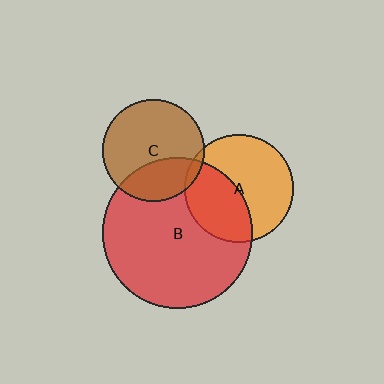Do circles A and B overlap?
Yes.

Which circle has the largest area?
Circle B (red).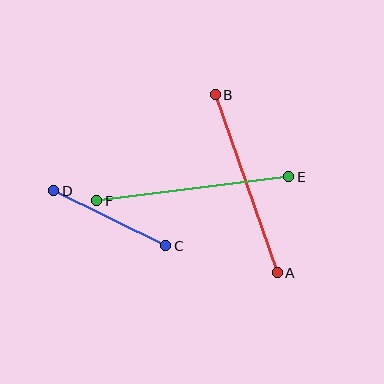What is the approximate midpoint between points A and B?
The midpoint is at approximately (246, 184) pixels.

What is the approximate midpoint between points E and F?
The midpoint is at approximately (193, 189) pixels.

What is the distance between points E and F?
The distance is approximately 194 pixels.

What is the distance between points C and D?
The distance is approximately 125 pixels.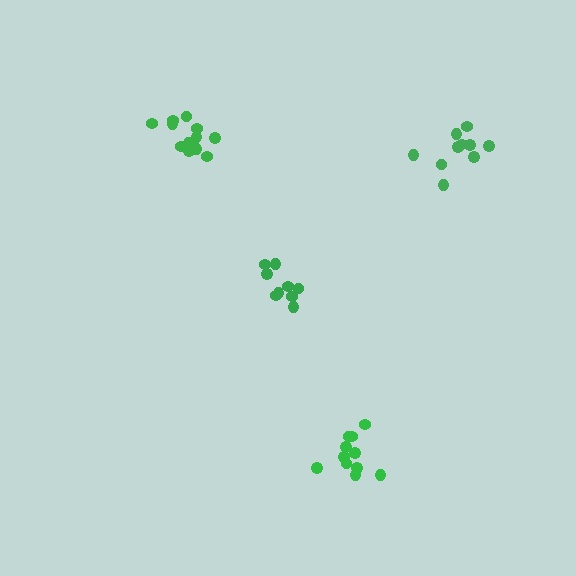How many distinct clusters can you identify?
There are 4 distinct clusters.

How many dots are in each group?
Group 1: 9 dots, Group 2: 13 dots, Group 3: 11 dots, Group 4: 10 dots (43 total).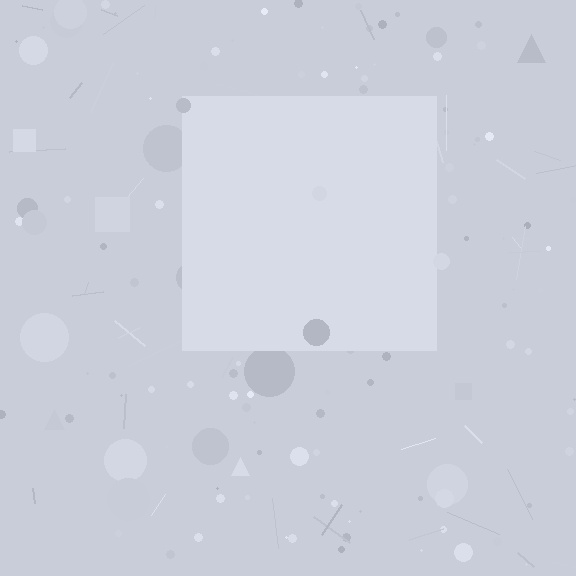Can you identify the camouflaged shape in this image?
The camouflaged shape is a square.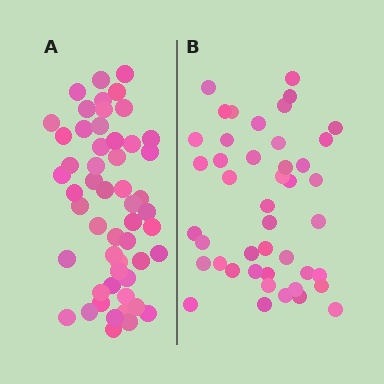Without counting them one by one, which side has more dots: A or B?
Region A (the left region) has more dots.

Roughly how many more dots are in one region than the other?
Region A has roughly 8 or so more dots than region B.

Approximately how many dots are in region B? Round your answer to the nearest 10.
About 40 dots. (The exact count is 44, which rounds to 40.)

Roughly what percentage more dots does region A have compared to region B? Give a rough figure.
About 20% more.